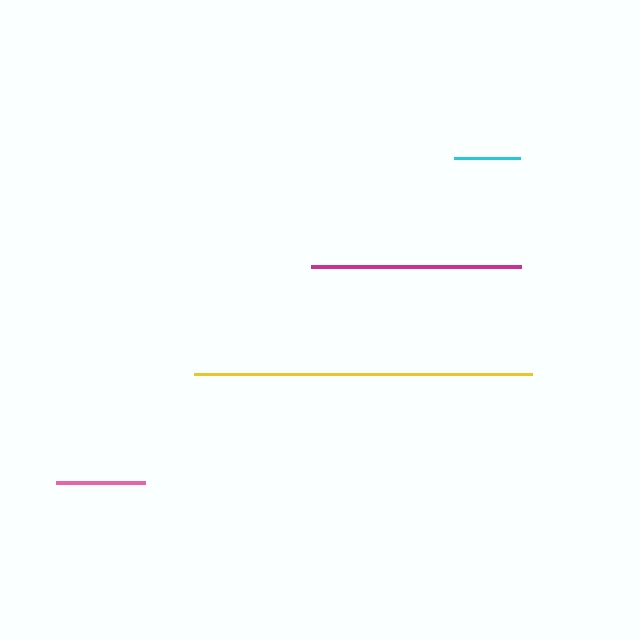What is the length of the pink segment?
The pink segment is approximately 89 pixels long.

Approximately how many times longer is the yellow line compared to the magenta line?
The yellow line is approximately 1.6 times the length of the magenta line.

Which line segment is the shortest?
The cyan line is the shortest at approximately 66 pixels.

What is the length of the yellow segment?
The yellow segment is approximately 337 pixels long.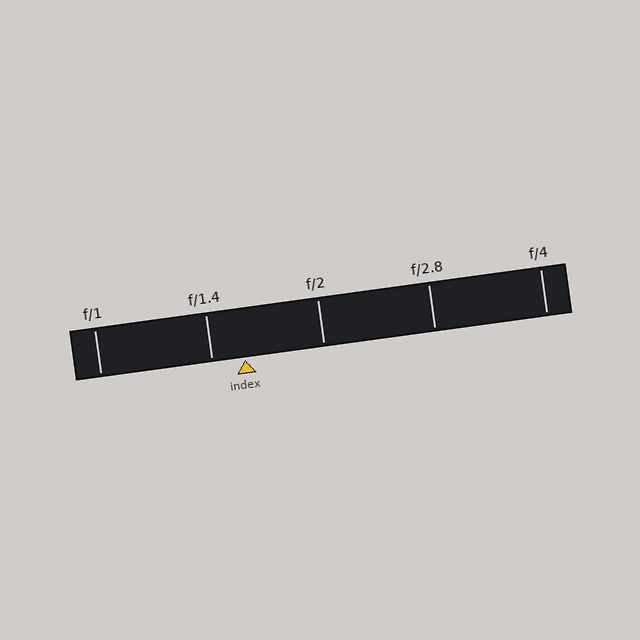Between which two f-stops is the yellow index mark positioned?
The index mark is between f/1.4 and f/2.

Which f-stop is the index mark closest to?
The index mark is closest to f/1.4.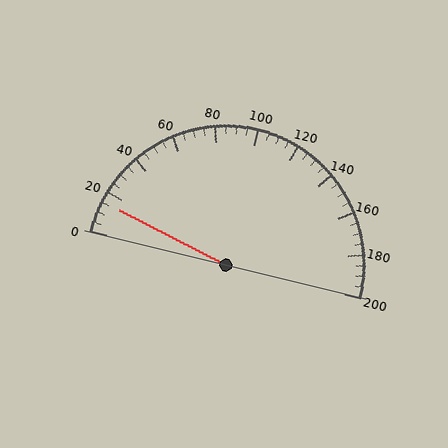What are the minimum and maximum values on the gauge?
The gauge ranges from 0 to 200.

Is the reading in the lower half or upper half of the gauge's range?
The reading is in the lower half of the range (0 to 200).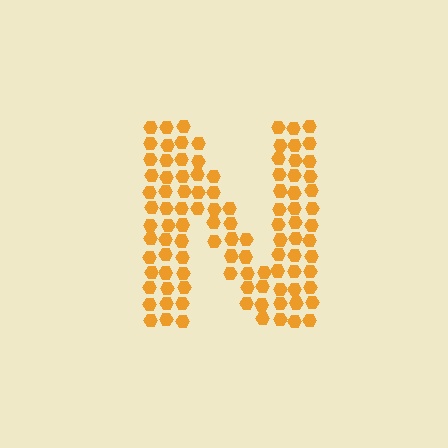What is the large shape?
The large shape is the letter N.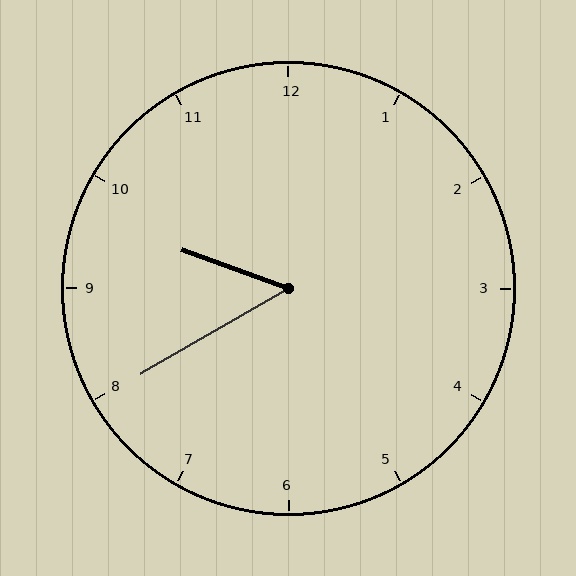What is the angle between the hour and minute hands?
Approximately 50 degrees.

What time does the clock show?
9:40.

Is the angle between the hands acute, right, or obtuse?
It is acute.